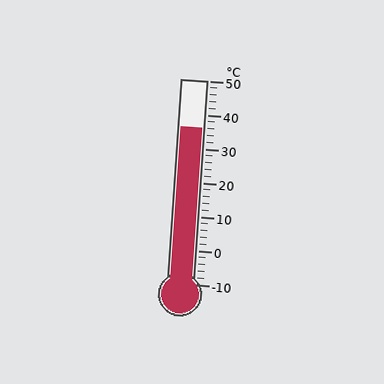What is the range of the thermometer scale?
The thermometer scale ranges from -10°C to 50°C.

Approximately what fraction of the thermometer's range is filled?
The thermometer is filled to approximately 75% of its range.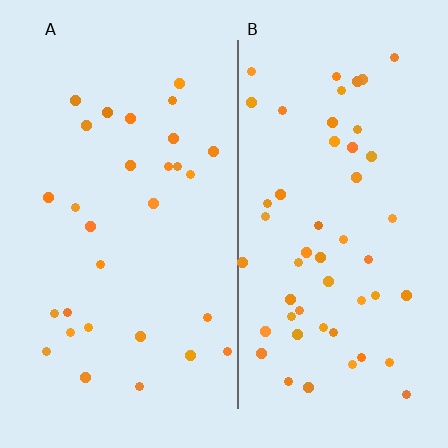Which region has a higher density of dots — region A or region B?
B (the right).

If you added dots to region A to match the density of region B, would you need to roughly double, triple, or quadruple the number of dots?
Approximately double.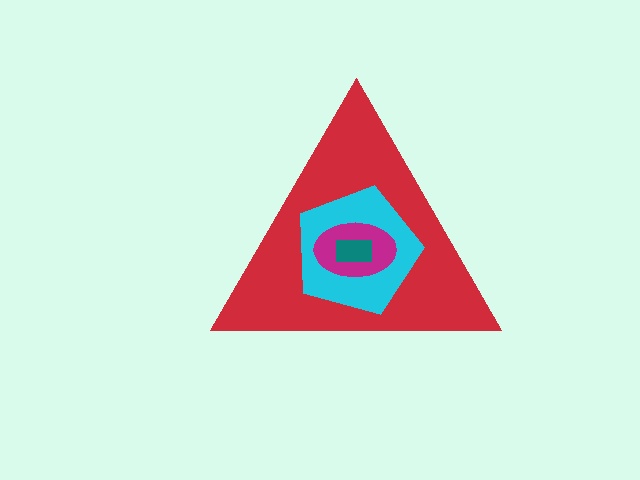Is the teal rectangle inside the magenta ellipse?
Yes.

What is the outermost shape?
The red triangle.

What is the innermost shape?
The teal rectangle.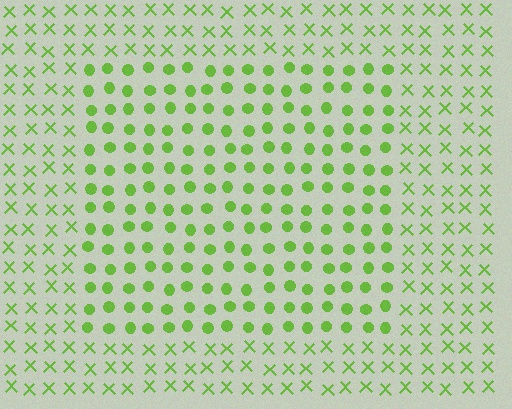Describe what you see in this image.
The image is filled with small lime elements arranged in a uniform grid. A rectangle-shaped region contains circles, while the surrounding area contains X marks. The boundary is defined purely by the change in element shape.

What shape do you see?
I see a rectangle.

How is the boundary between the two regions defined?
The boundary is defined by a change in element shape: circles inside vs. X marks outside. All elements share the same color and spacing.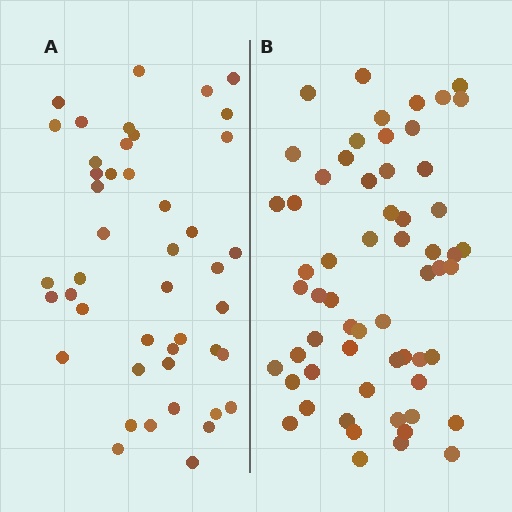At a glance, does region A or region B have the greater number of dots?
Region B (the right region) has more dots.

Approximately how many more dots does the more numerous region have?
Region B has approximately 15 more dots than region A.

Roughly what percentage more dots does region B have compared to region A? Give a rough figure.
About 35% more.